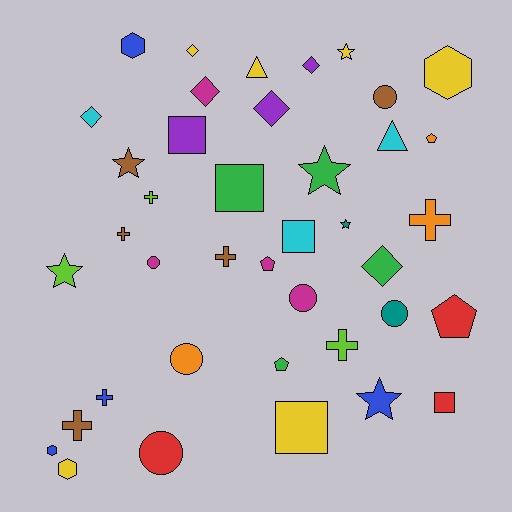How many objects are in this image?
There are 40 objects.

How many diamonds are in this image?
There are 6 diamonds.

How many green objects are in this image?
There are 4 green objects.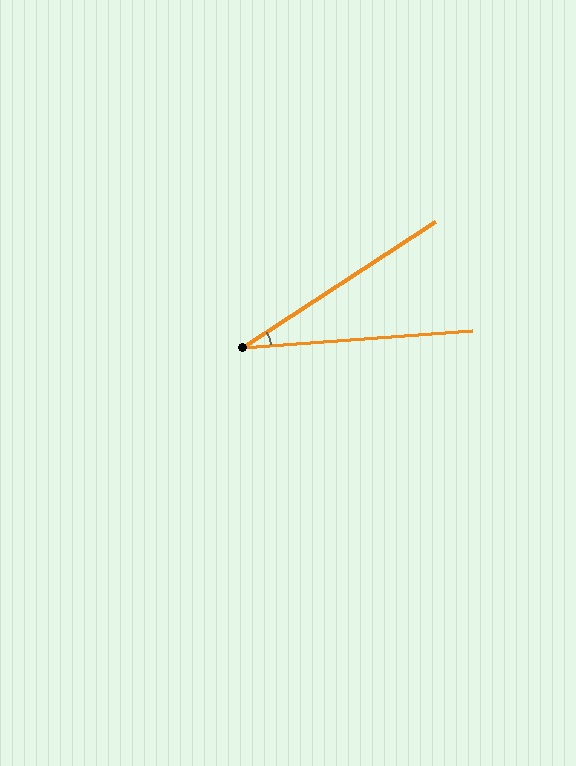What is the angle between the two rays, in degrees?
Approximately 29 degrees.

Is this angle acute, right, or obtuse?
It is acute.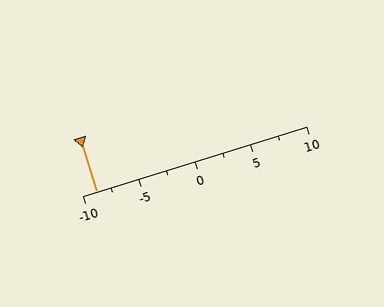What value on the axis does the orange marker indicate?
The marker indicates approximately -8.8.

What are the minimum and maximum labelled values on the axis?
The axis runs from -10 to 10.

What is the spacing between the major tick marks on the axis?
The major ticks are spaced 5 apart.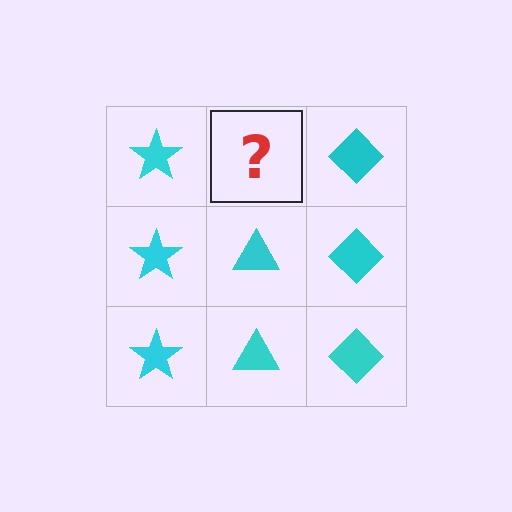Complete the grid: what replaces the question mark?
The question mark should be replaced with a cyan triangle.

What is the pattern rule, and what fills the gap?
The rule is that each column has a consistent shape. The gap should be filled with a cyan triangle.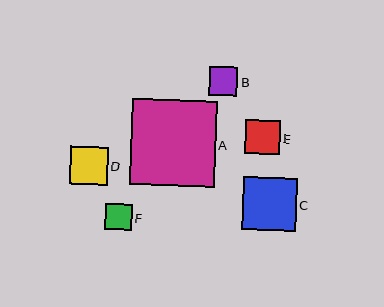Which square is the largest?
Square A is the largest with a size of approximately 85 pixels.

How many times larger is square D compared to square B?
Square D is approximately 1.3 times the size of square B.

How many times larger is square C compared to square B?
Square C is approximately 1.9 times the size of square B.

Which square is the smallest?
Square F is the smallest with a size of approximately 26 pixels.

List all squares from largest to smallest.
From largest to smallest: A, C, D, E, B, F.